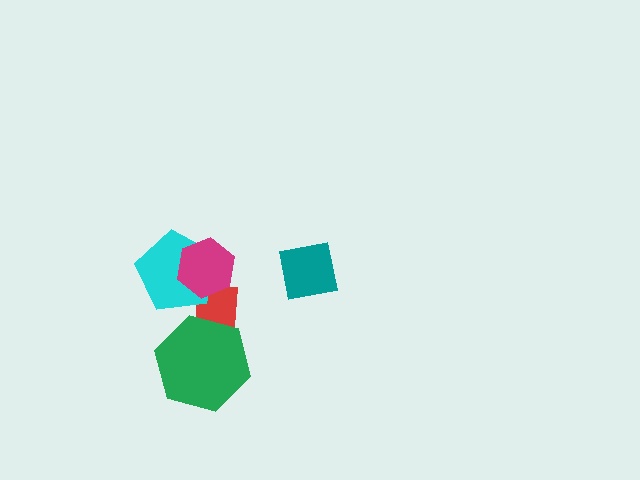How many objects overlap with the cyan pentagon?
2 objects overlap with the cyan pentagon.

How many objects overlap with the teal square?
0 objects overlap with the teal square.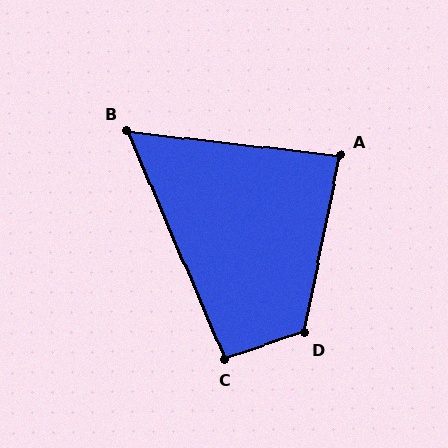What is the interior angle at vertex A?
Approximately 85 degrees (approximately right).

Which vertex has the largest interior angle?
D, at approximately 120 degrees.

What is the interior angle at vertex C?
Approximately 95 degrees (approximately right).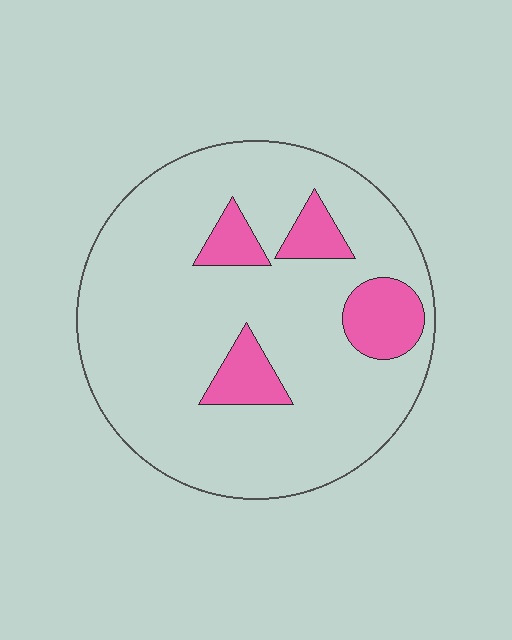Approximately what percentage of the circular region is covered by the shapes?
Approximately 15%.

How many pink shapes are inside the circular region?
4.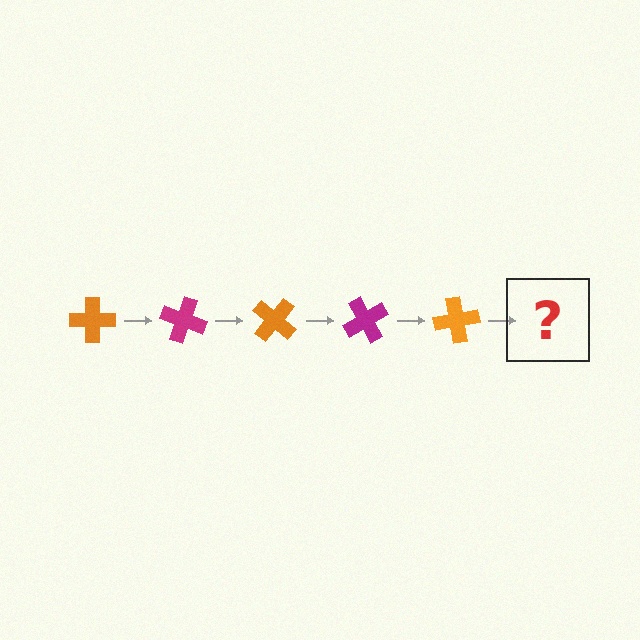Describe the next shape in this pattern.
It should be a magenta cross, rotated 100 degrees from the start.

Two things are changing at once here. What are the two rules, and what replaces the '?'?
The two rules are that it rotates 20 degrees each step and the color cycles through orange and magenta. The '?' should be a magenta cross, rotated 100 degrees from the start.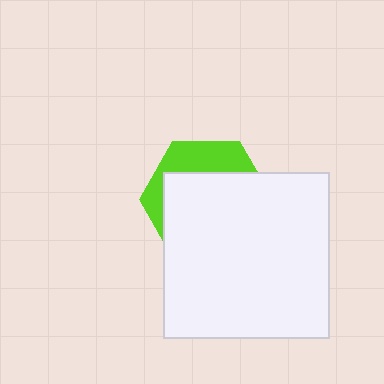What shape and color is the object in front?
The object in front is a white square.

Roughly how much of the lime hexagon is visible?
A small part of it is visible (roughly 30%).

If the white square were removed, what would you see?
You would see the complete lime hexagon.